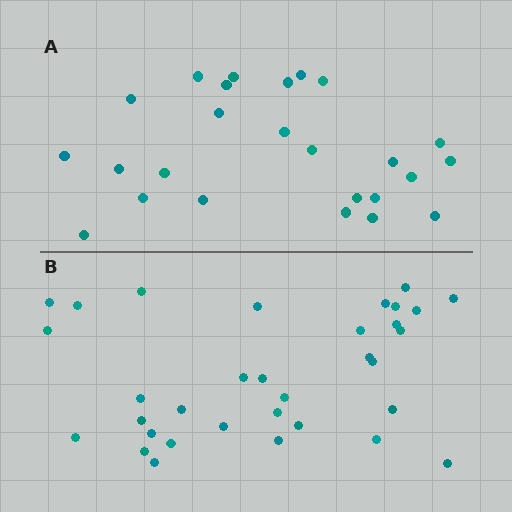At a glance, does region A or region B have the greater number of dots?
Region B (the bottom region) has more dots.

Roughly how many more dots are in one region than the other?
Region B has roughly 8 or so more dots than region A.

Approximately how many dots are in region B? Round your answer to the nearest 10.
About 30 dots. (The exact count is 33, which rounds to 30.)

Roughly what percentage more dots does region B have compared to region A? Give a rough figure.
About 30% more.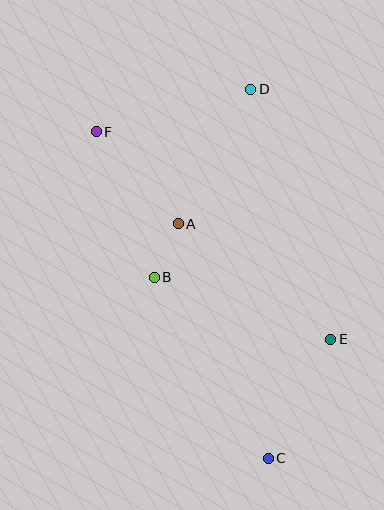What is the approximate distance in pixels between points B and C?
The distance between B and C is approximately 214 pixels.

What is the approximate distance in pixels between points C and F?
The distance between C and F is approximately 369 pixels.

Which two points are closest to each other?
Points A and B are closest to each other.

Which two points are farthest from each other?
Points C and D are farthest from each other.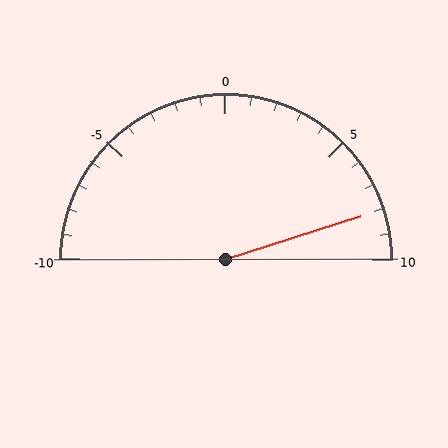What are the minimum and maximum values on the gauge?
The gauge ranges from -10 to 10.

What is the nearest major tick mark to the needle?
The nearest major tick mark is 10.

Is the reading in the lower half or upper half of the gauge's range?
The reading is in the upper half of the range (-10 to 10).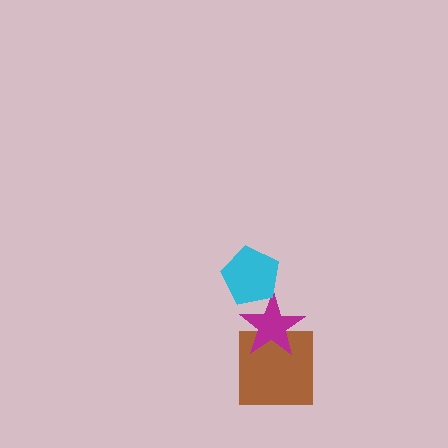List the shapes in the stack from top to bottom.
From top to bottom: the cyan pentagon, the magenta star, the brown square.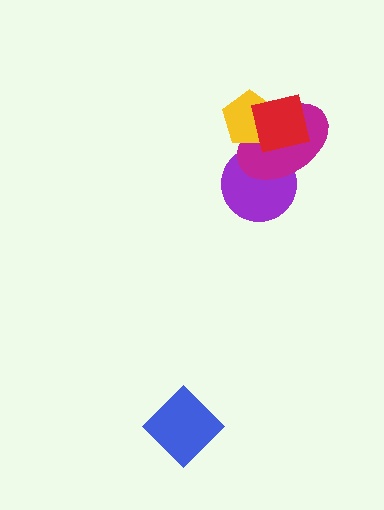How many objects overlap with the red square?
3 objects overlap with the red square.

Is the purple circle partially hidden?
Yes, it is partially covered by another shape.